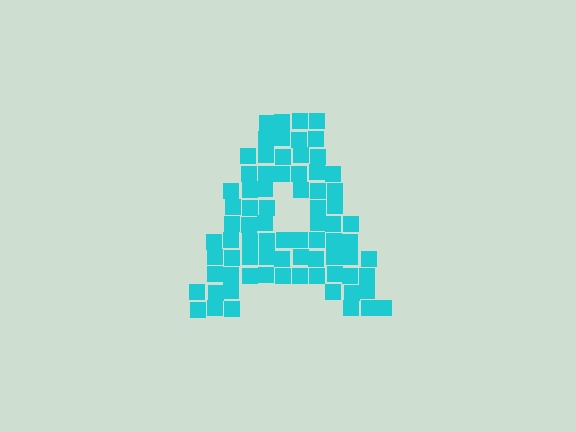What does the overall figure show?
The overall figure shows the letter A.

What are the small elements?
The small elements are squares.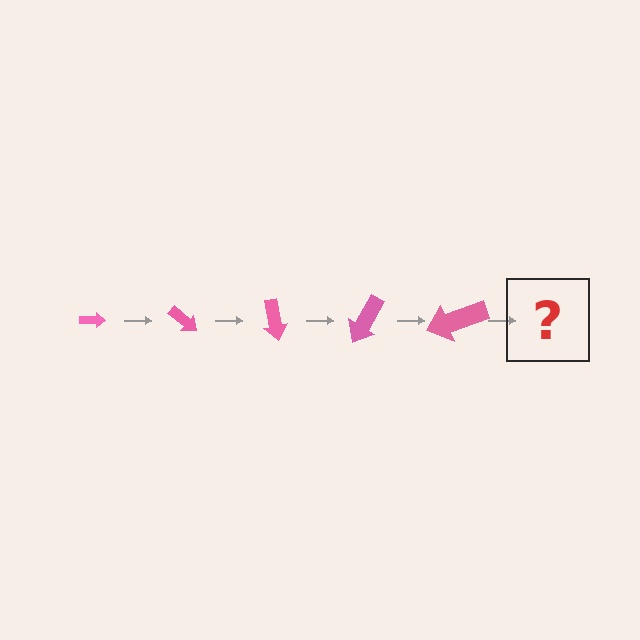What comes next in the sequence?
The next element should be an arrow, larger than the previous one and rotated 200 degrees from the start.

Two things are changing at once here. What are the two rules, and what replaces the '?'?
The two rules are that the arrow grows larger each step and it rotates 40 degrees each step. The '?' should be an arrow, larger than the previous one and rotated 200 degrees from the start.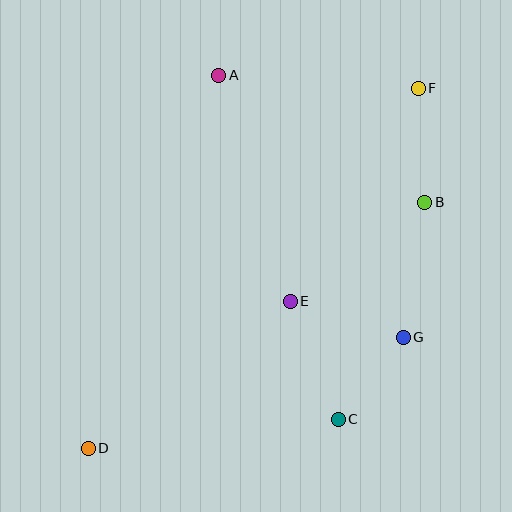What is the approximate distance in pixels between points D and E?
The distance between D and E is approximately 250 pixels.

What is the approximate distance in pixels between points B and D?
The distance between B and D is approximately 417 pixels.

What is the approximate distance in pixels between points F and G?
The distance between F and G is approximately 250 pixels.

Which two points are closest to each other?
Points C and G are closest to each other.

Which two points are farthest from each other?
Points D and F are farthest from each other.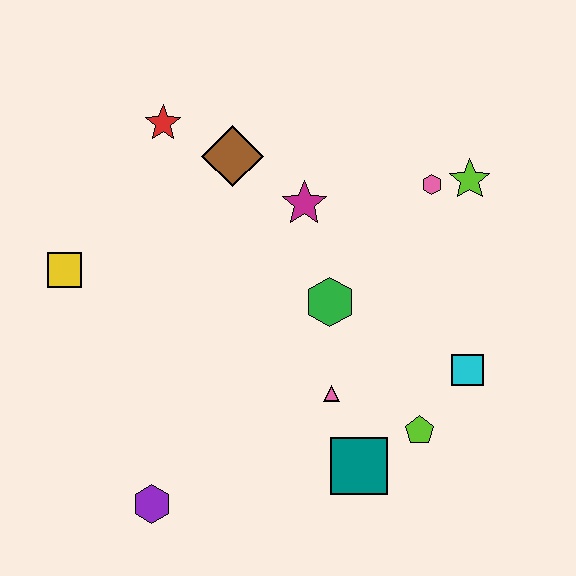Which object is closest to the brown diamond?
The red star is closest to the brown diamond.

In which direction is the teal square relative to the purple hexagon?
The teal square is to the right of the purple hexagon.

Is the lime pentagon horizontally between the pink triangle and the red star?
No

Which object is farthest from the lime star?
The purple hexagon is farthest from the lime star.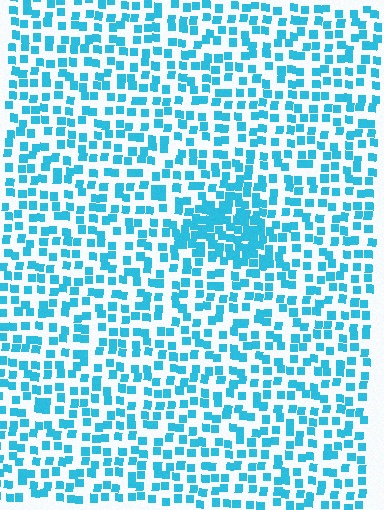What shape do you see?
I see a triangle.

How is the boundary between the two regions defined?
The boundary is defined by a change in element density (approximately 2.0x ratio). All elements are the same color, size, and shape.